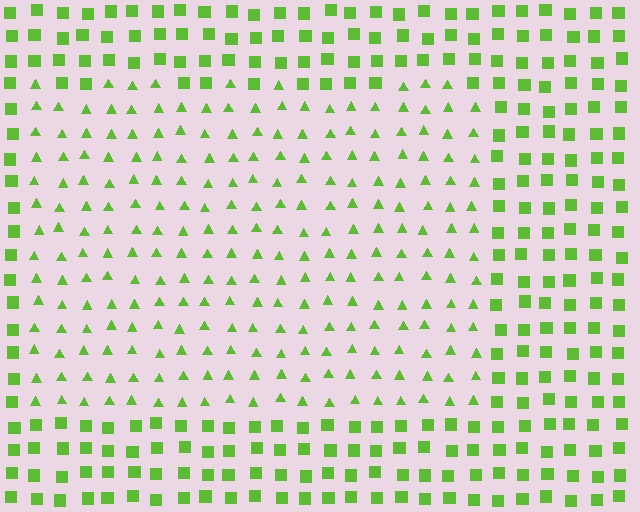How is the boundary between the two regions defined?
The boundary is defined by a change in element shape: triangles inside vs. squares outside. All elements share the same color and spacing.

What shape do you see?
I see a rectangle.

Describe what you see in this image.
The image is filled with small lime elements arranged in a uniform grid. A rectangle-shaped region contains triangles, while the surrounding area contains squares. The boundary is defined purely by the change in element shape.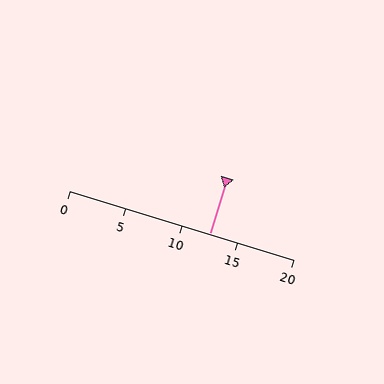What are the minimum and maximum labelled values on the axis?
The axis runs from 0 to 20.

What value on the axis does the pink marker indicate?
The marker indicates approximately 12.5.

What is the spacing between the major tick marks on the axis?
The major ticks are spaced 5 apart.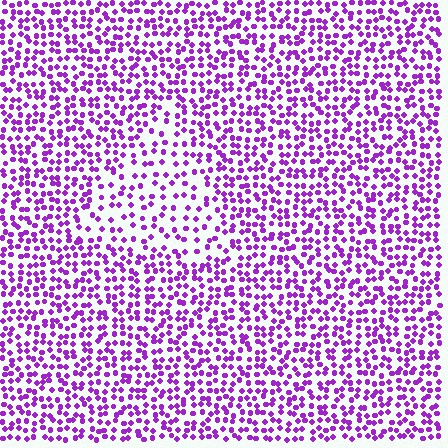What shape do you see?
I see a triangle.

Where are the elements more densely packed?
The elements are more densely packed outside the triangle boundary.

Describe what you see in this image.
The image contains small purple elements arranged at two different densities. A triangle-shaped region is visible where the elements are less densely packed than the surrounding area.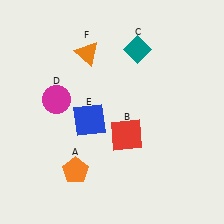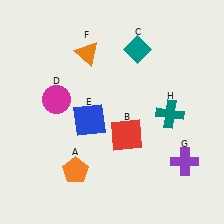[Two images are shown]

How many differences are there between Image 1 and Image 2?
There are 2 differences between the two images.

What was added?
A purple cross (G), a teal cross (H) were added in Image 2.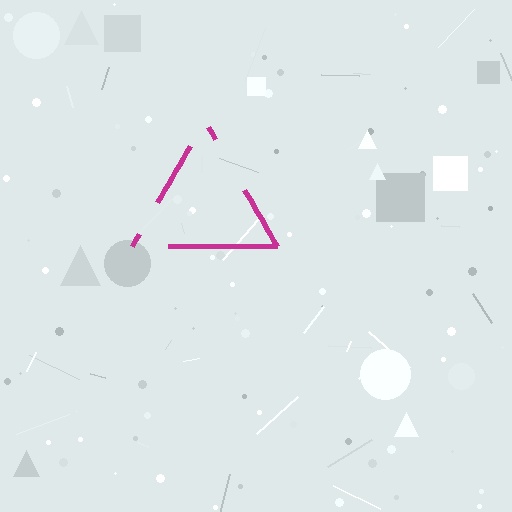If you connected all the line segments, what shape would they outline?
They would outline a triangle.